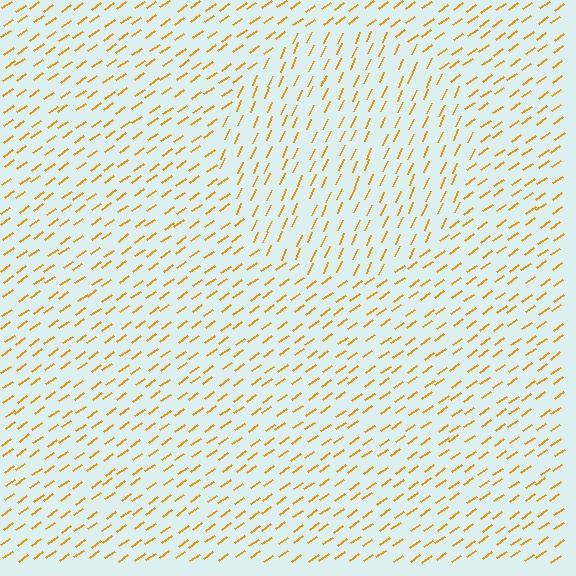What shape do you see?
I see a circle.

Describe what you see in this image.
The image is filled with small orange line segments. A circle region in the image has lines oriented differently from the surrounding lines, creating a visible texture boundary.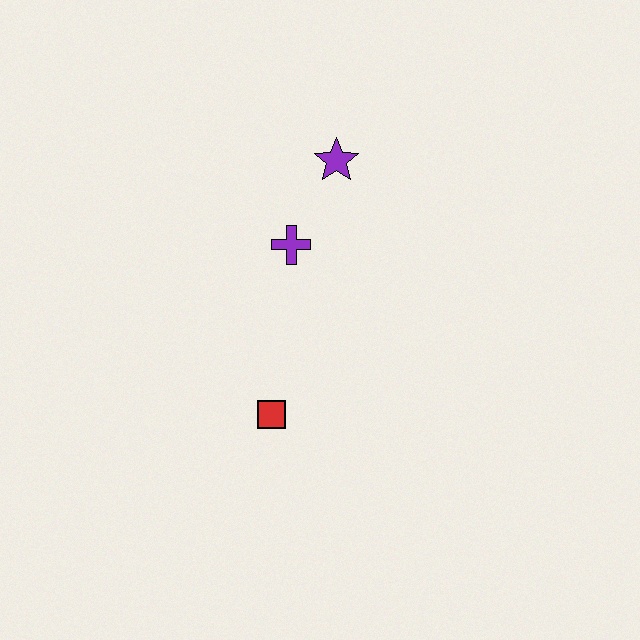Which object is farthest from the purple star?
The red square is farthest from the purple star.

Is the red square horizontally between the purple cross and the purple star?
No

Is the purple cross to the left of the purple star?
Yes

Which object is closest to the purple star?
The purple cross is closest to the purple star.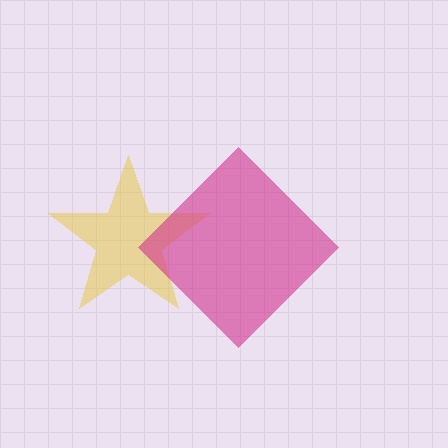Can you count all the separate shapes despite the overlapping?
Yes, there are 2 separate shapes.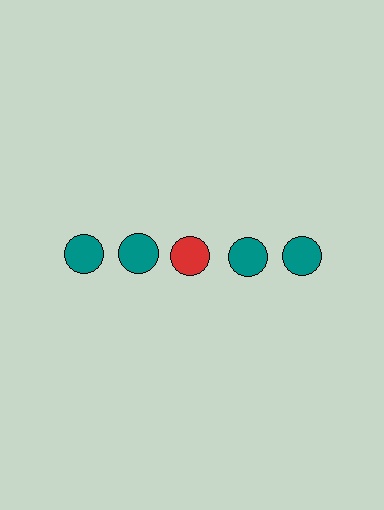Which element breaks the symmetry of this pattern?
The red circle in the top row, center column breaks the symmetry. All other shapes are teal circles.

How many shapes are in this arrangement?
There are 5 shapes arranged in a grid pattern.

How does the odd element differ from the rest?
It has a different color: red instead of teal.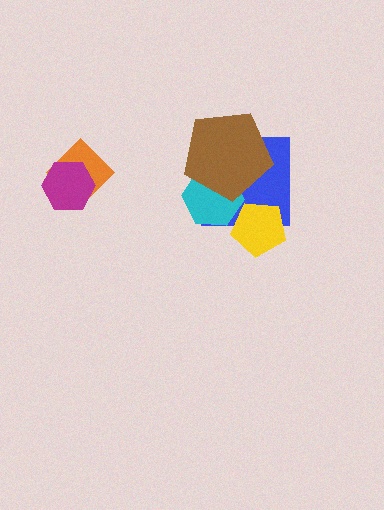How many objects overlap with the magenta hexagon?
1 object overlaps with the magenta hexagon.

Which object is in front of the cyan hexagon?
The brown pentagon is in front of the cyan hexagon.